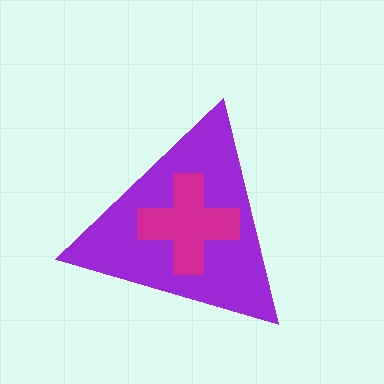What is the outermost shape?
The purple triangle.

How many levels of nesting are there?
2.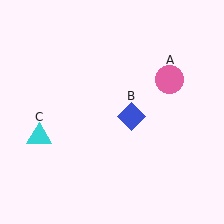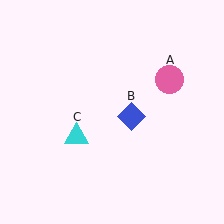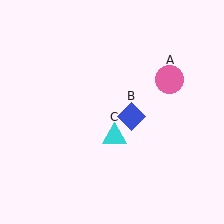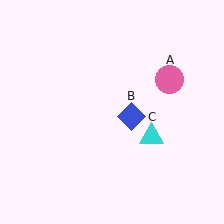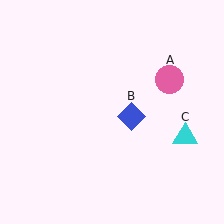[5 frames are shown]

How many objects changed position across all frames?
1 object changed position: cyan triangle (object C).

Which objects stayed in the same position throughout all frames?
Pink circle (object A) and blue diamond (object B) remained stationary.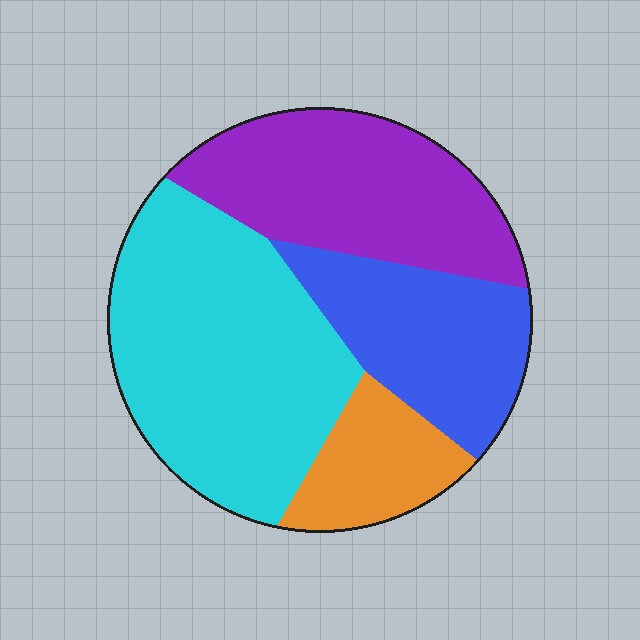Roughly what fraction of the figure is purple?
Purple takes up about one quarter (1/4) of the figure.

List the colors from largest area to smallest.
From largest to smallest: cyan, purple, blue, orange.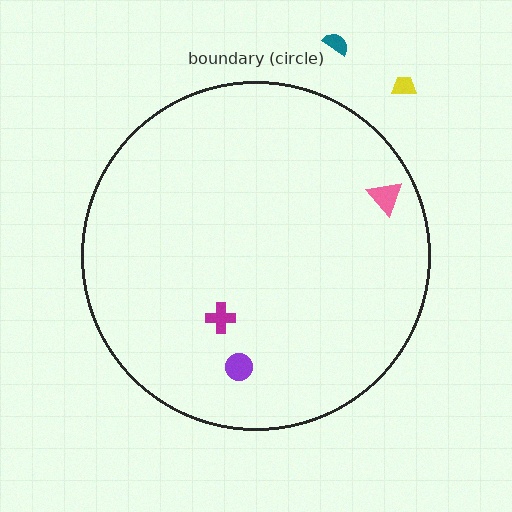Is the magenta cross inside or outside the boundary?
Inside.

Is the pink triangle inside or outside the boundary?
Inside.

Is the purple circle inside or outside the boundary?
Inside.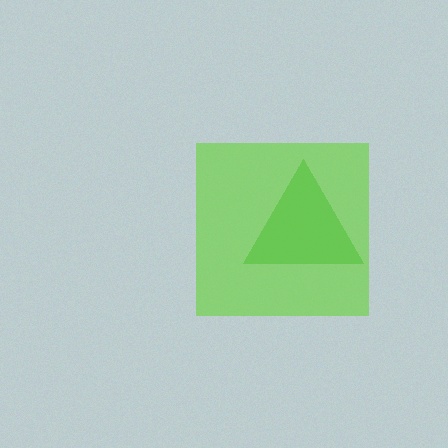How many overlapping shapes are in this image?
There are 2 overlapping shapes in the image.